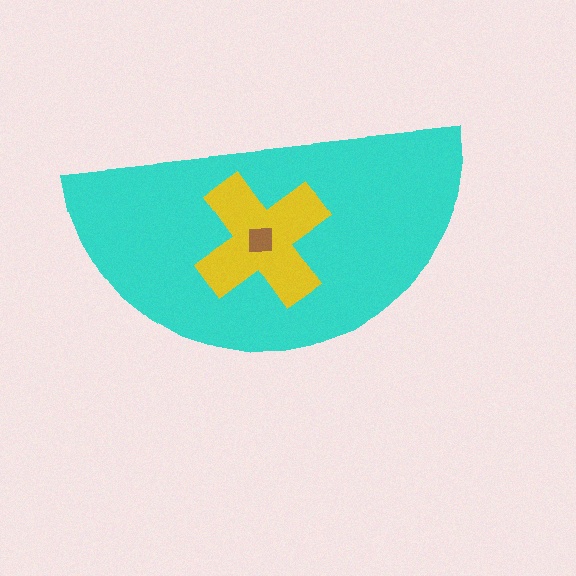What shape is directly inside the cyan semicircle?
The yellow cross.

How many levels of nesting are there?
3.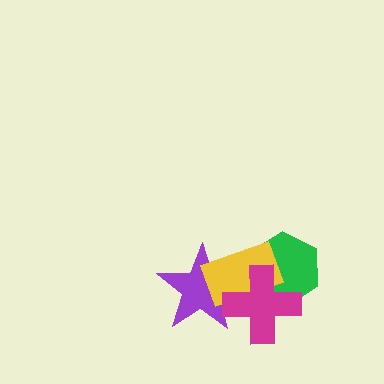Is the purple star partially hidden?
Yes, it is partially covered by another shape.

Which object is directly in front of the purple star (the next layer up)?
The yellow rectangle is directly in front of the purple star.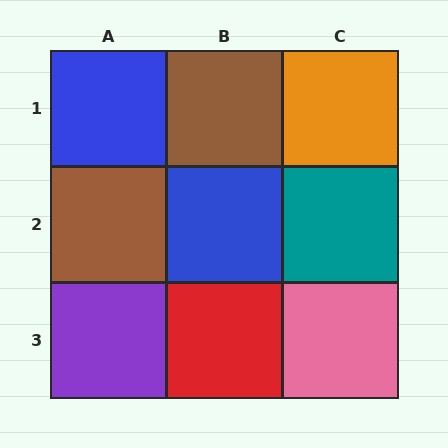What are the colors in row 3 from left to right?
Purple, red, pink.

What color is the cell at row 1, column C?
Orange.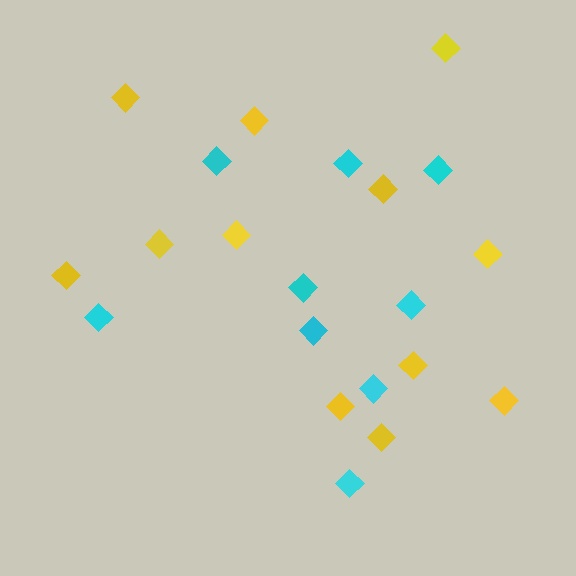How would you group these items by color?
There are 2 groups: one group of cyan diamonds (9) and one group of yellow diamonds (12).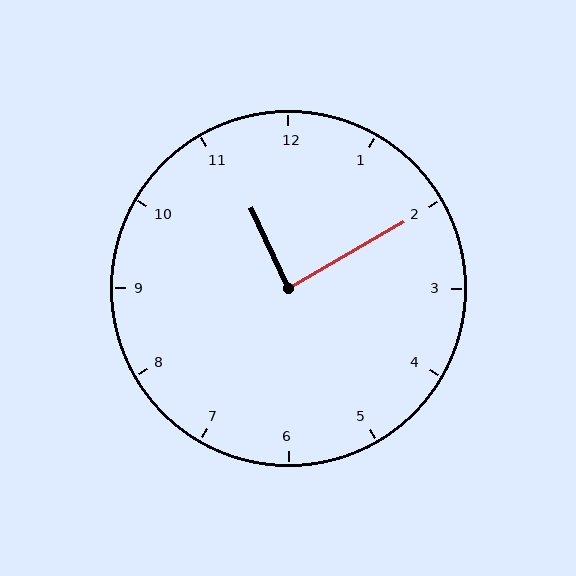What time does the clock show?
11:10.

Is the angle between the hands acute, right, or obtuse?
It is right.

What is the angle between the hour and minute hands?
Approximately 85 degrees.